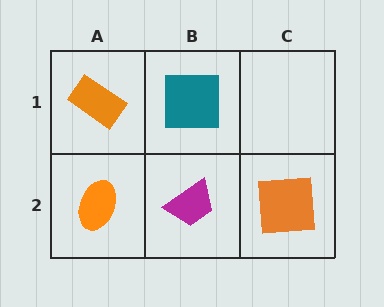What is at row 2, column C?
An orange square.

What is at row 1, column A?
An orange rectangle.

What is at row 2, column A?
An orange ellipse.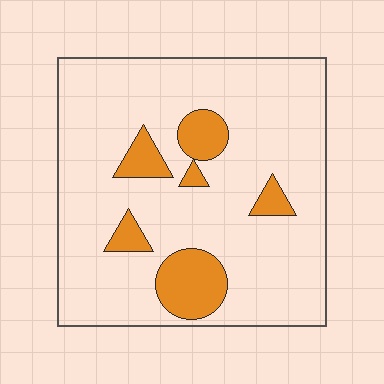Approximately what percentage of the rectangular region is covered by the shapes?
Approximately 15%.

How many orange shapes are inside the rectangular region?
6.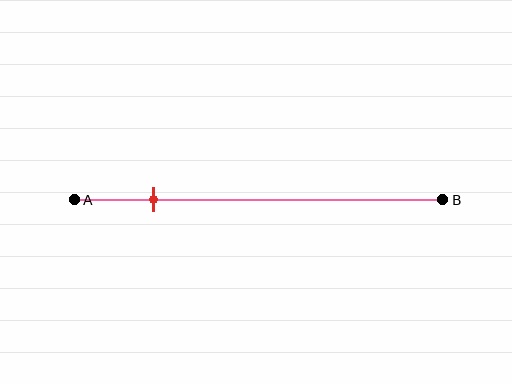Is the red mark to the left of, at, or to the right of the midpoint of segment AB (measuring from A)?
The red mark is to the left of the midpoint of segment AB.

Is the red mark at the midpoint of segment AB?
No, the mark is at about 20% from A, not at the 50% midpoint.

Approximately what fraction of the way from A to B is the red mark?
The red mark is approximately 20% of the way from A to B.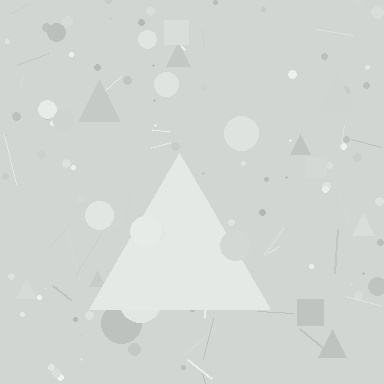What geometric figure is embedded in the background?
A triangle is embedded in the background.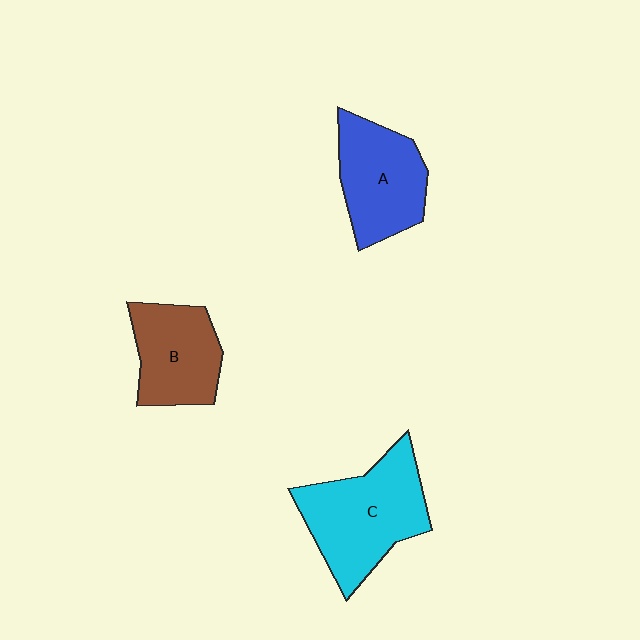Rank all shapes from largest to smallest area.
From largest to smallest: C (cyan), A (blue), B (brown).